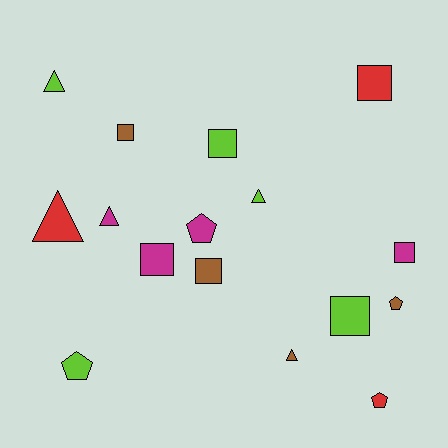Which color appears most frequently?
Lime, with 5 objects.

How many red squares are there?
There is 1 red square.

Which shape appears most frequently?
Square, with 7 objects.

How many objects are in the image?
There are 16 objects.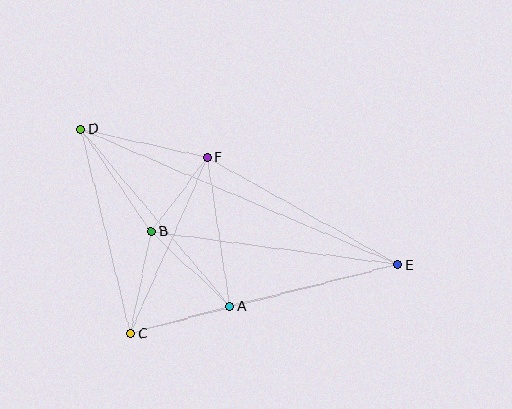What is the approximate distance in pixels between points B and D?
The distance between B and D is approximately 125 pixels.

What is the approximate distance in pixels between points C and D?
The distance between C and D is approximately 210 pixels.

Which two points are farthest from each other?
Points D and E are farthest from each other.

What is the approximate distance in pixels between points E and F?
The distance between E and F is approximately 219 pixels.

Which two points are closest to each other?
Points B and F are closest to each other.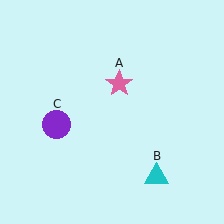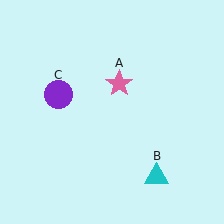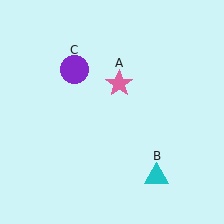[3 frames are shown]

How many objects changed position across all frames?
1 object changed position: purple circle (object C).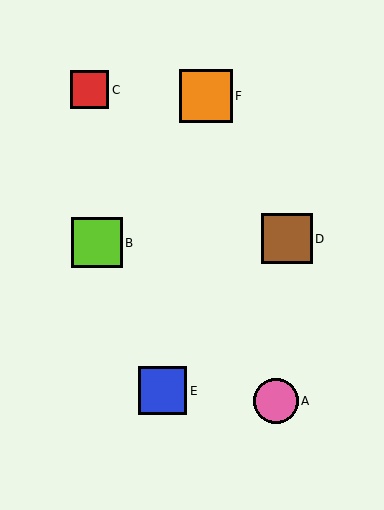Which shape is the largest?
The orange square (labeled F) is the largest.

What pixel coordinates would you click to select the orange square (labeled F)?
Click at (206, 96) to select the orange square F.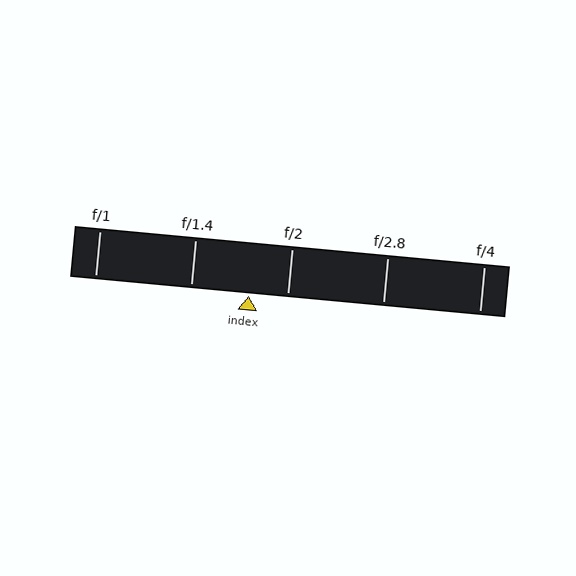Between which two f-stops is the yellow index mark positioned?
The index mark is between f/1.4 and f/2.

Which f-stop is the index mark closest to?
The index mark is closest to f/2.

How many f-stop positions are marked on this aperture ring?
There are 5 f-stop positions marked.